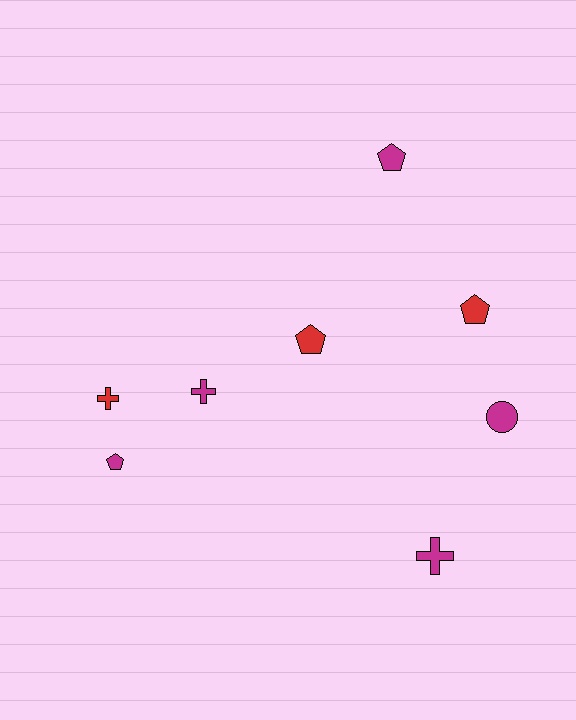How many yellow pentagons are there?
There are no yellow pentagons.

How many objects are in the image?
There are 8 objects.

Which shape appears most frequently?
Pentagon, with 4 objects.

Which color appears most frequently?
Magenta, with 5 objects.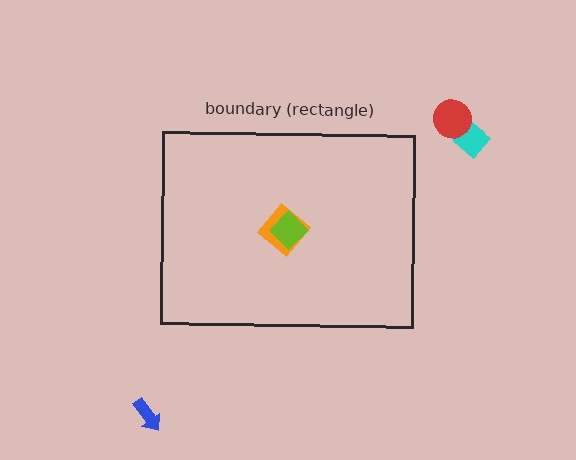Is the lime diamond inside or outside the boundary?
Inside.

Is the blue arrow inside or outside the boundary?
Outside.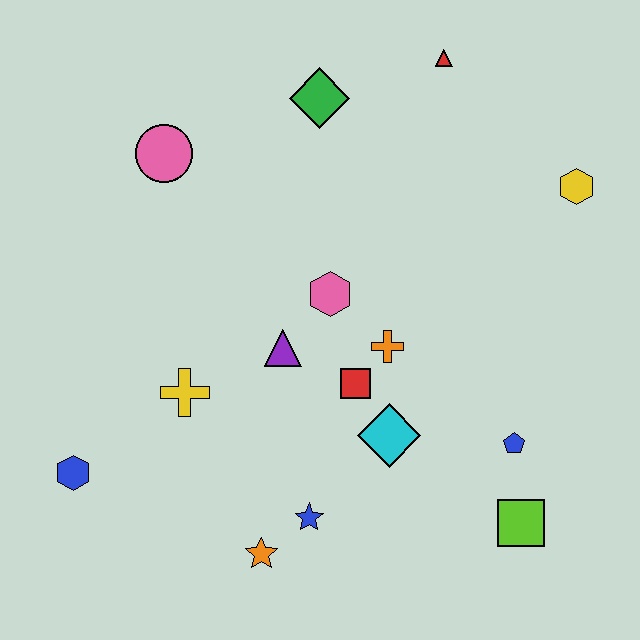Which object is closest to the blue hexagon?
The yellow cross is closest to the blue hexagon.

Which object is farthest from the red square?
The red triangle is farthest from the red square.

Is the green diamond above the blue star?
Yes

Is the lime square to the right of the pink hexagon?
Yes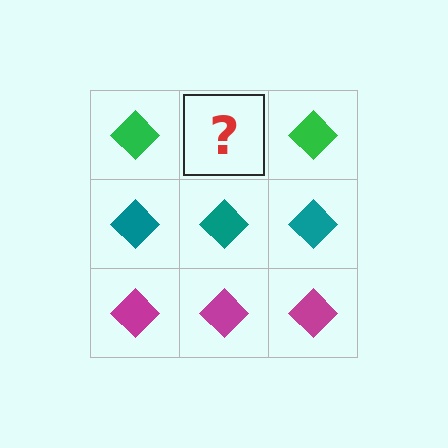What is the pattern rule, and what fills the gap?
The rule is that each row has a consistent color. The gap should be filled with a green diamond.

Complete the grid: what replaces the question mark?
The question mark should be replaced with a green diamond.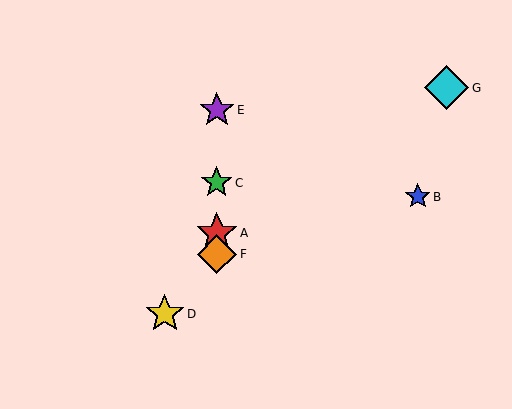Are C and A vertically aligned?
Yes, both are at x≈217.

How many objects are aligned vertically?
4 objects (A, C, E, F) are aligned vertically.